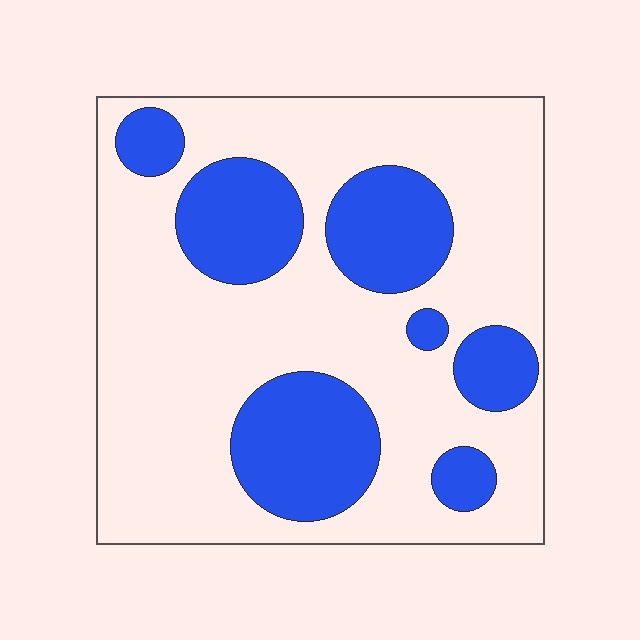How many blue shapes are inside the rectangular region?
7.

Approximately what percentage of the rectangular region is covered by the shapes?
Approximately 30%.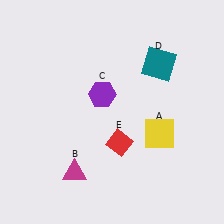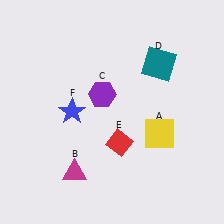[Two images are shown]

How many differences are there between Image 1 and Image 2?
There is 1 difference between the two images.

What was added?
A blue star (F) was added in Image 2.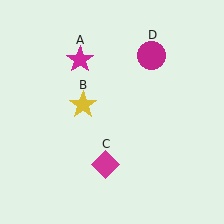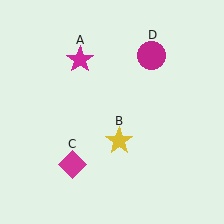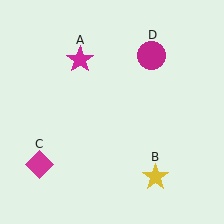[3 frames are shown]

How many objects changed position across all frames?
2 objects changed position: yellow star (object B), magenta diamond (object C).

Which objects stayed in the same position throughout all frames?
Magenta star (object A) and magenta circle (object D) remained stationary.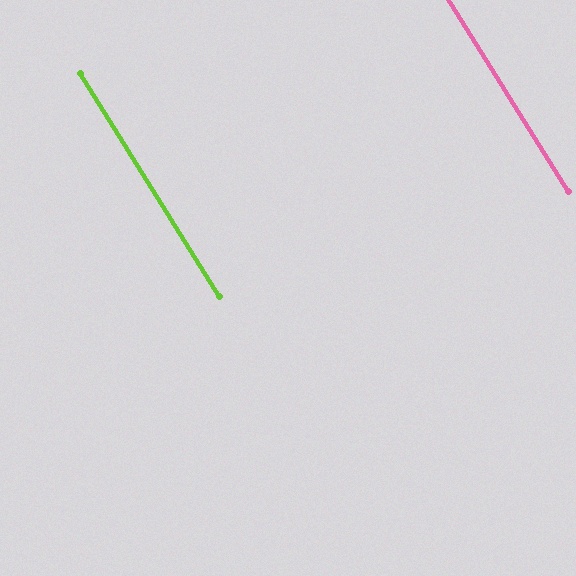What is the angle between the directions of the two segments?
Approximately 0 degrees.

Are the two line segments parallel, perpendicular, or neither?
Parallel — their directions differ by only 0.2°.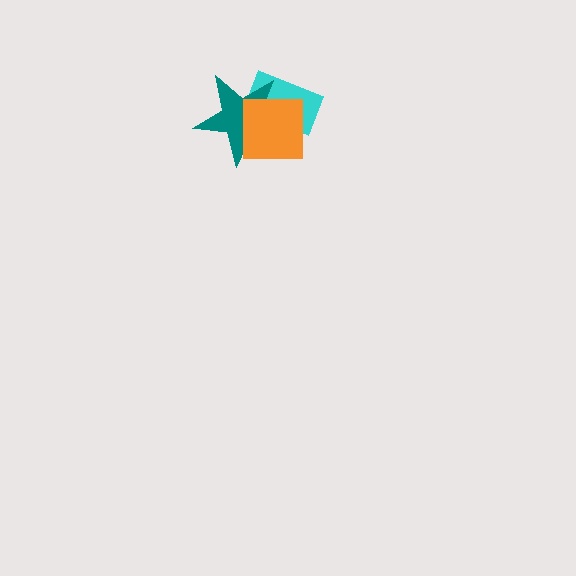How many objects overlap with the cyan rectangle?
2 objects overlap with the cyan rectangle.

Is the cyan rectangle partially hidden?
Yes, it is partially covered by another shape.